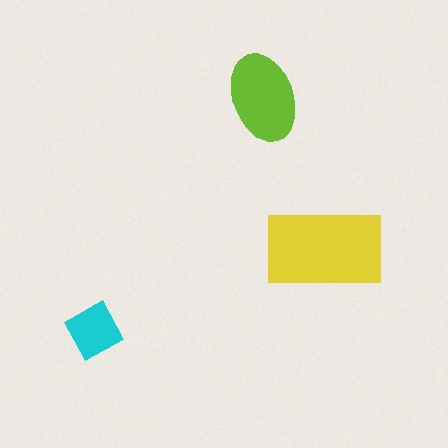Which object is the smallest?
The cyan diamond.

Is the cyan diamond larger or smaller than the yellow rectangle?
Smaller.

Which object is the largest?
The yellow rectangle.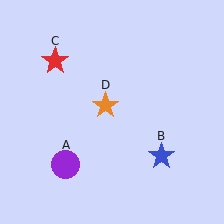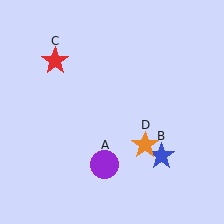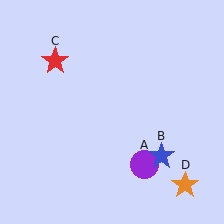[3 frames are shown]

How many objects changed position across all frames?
2 objects changed position: purple circle (object A), orange star (object D).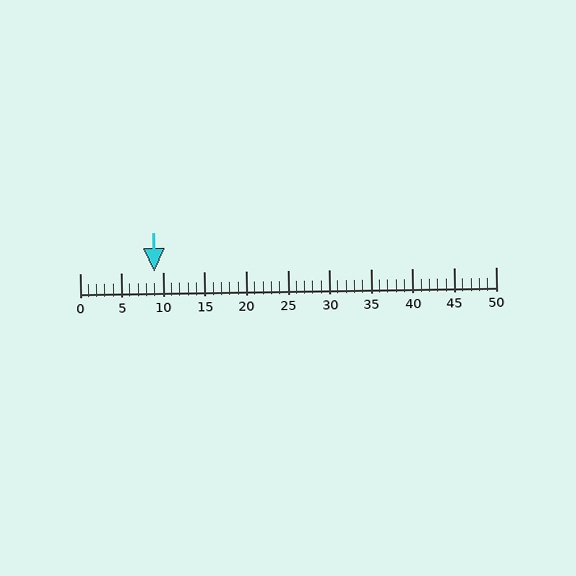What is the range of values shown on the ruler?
The ruler shows values from 0 to 50.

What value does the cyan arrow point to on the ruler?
The cyan arrow points to approximately 9.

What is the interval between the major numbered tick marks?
The major tick marks are spaced 5 units apart.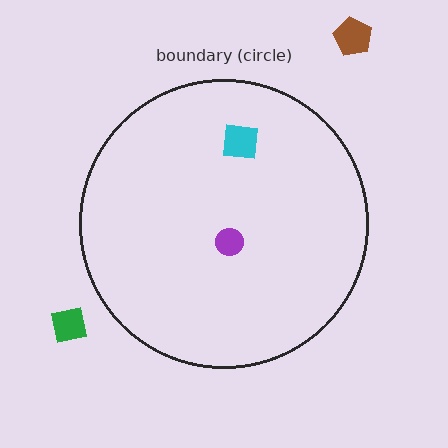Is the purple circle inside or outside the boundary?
Inside.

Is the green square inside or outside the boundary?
Outside.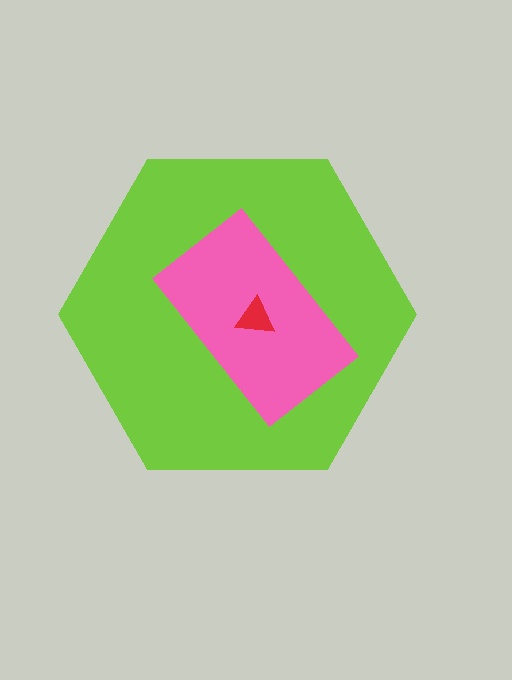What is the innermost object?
The red triangle.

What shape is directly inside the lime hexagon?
The pink rectangle.